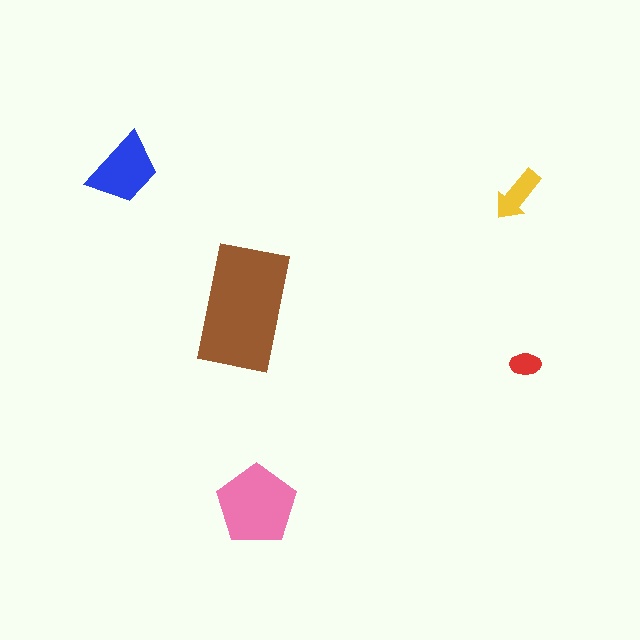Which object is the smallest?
The red ellipse.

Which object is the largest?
The brown rectangle.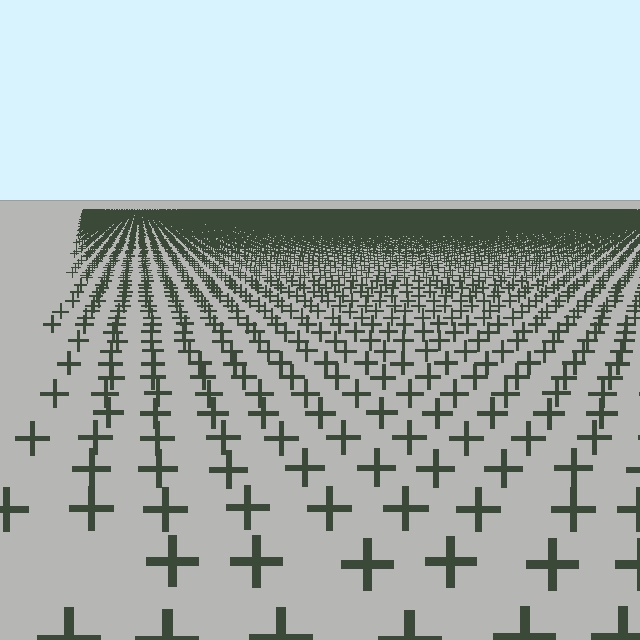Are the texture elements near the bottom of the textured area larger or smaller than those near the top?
Larger. Near the bottom, elements are closer to the viewer and appear at a bigger on-screen size.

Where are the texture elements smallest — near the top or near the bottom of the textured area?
Near the top.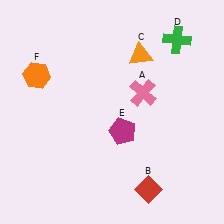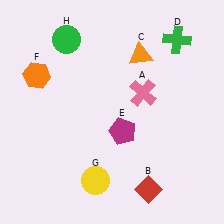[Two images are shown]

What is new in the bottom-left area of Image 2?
A yellow circle (G) was added in the bottom-left area of Image 2.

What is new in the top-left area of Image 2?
A green circle (H) was added in the top-left area of Image 2.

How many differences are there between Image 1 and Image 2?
There are 2 differences between the two images.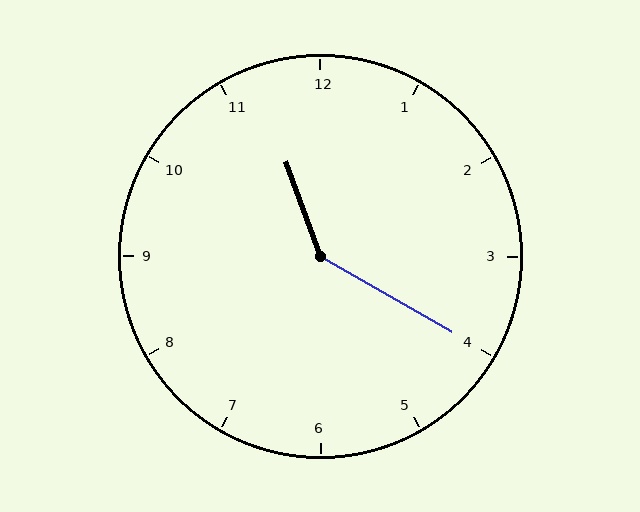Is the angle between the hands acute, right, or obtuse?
It is obtuse.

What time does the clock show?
11:20.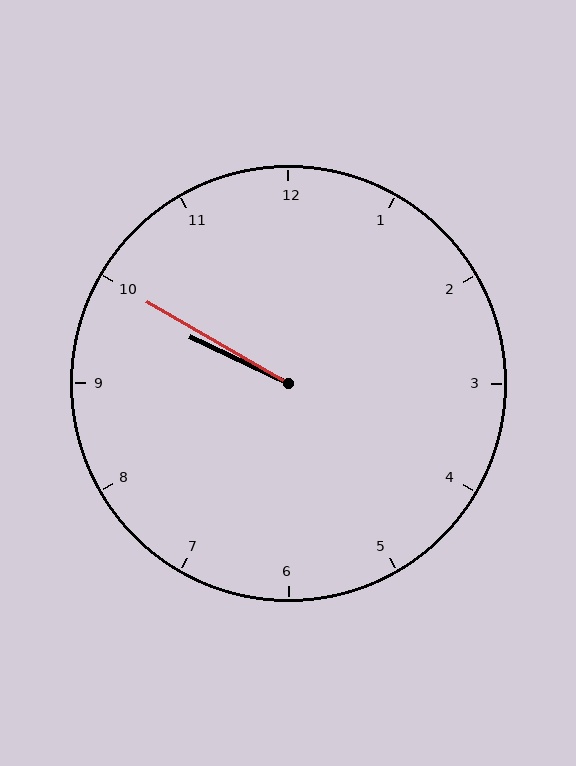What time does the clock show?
9:50.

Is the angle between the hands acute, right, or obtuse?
It is acute.